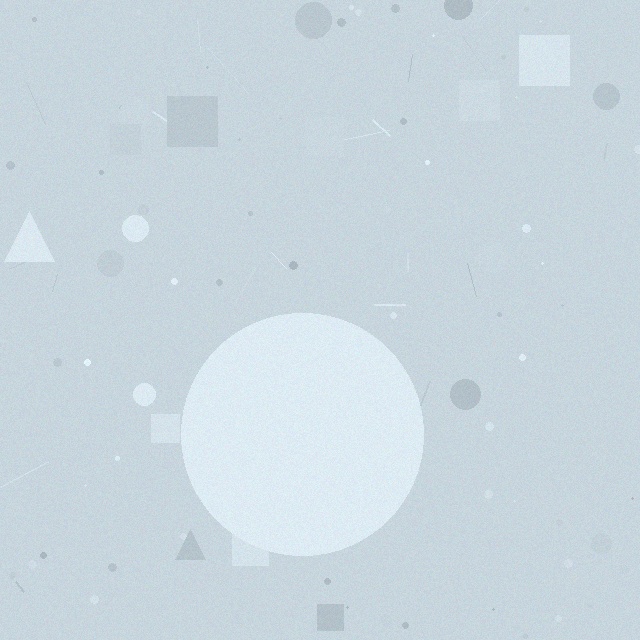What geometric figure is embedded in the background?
A circle is embedded in the background.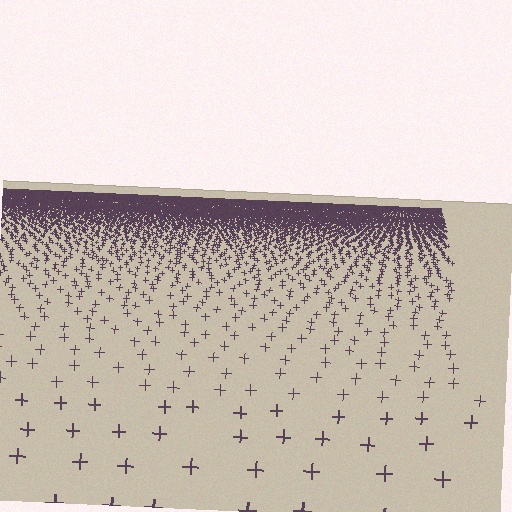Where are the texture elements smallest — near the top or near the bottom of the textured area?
Near the top.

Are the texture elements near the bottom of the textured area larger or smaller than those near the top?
Larger. Near the bottom, elements are closer to the viewer and appear at a bigger on-screen size.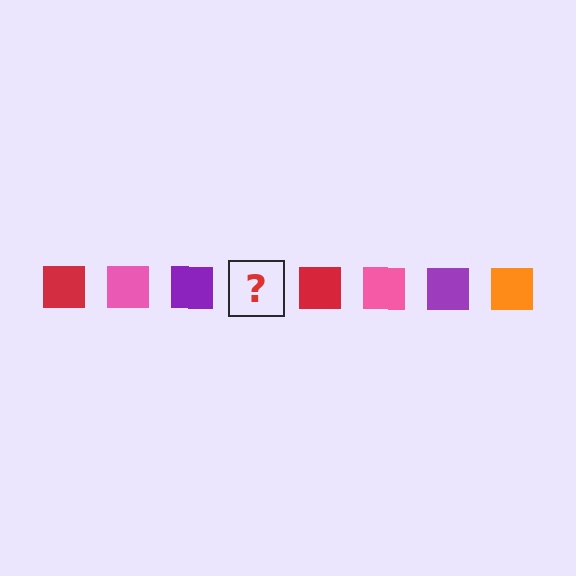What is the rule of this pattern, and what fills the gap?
The rule is that the pattern cycles through red, pink, purple, orange squares. The gap should be filled with an orange square.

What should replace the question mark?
The question mark should be replaced with an orange square.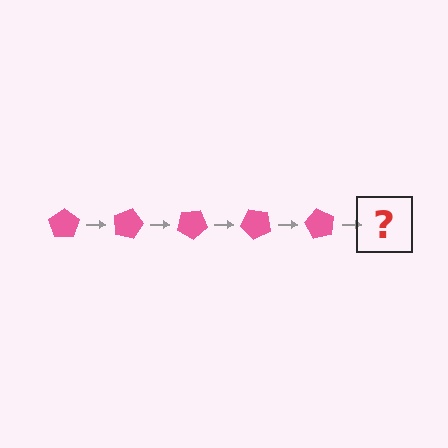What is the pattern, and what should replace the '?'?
The pattern is that the pentagon rotates 15 degrees each step. The '?' should be a pink pentagon rotated 75 degrees.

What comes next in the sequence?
The next element should be a pink pentagon rotated 75 degrees.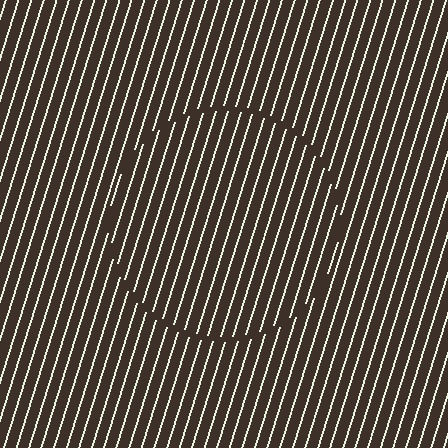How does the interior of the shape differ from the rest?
The interior of the shape contains the same grating, shifted by half a period — the contour is defined by the phase discontinuity where line-ends from the inner and outer gratings abut.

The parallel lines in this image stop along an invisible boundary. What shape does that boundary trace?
An illusory circle. The interior of the shape contains the same grating, shifted by half a period — the contour is defined by the phase discontinuity where line-ends from the inner and outer gratings abut.